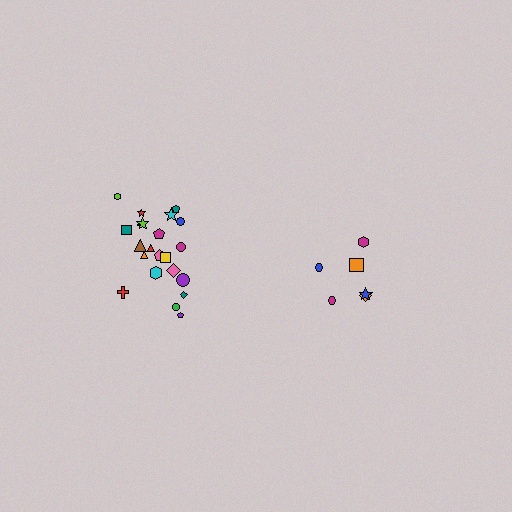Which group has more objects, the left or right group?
The left group.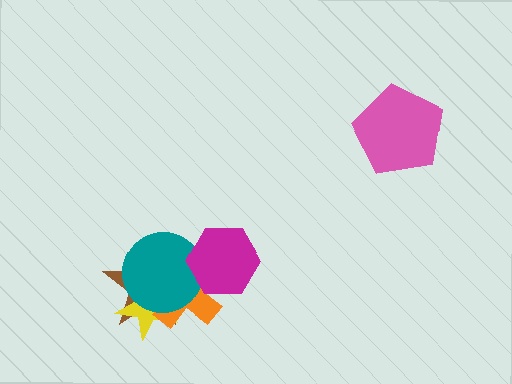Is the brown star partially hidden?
Yes, it is partially covered by another shape.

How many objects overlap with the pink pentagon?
0 objects overlap with the pink pentagon.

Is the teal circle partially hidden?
Yes, it is partially covered by another shape.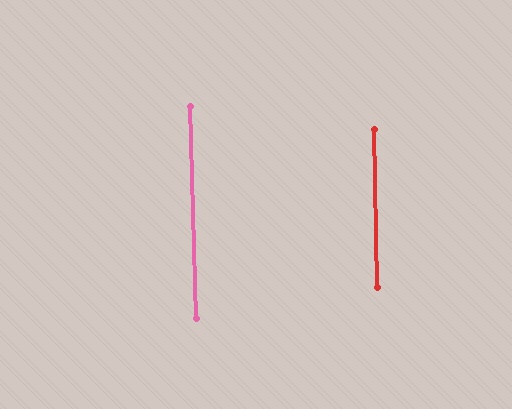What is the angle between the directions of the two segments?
Approximately 1 degree.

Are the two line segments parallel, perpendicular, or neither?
Parallel — their directions differ by only 0.7°.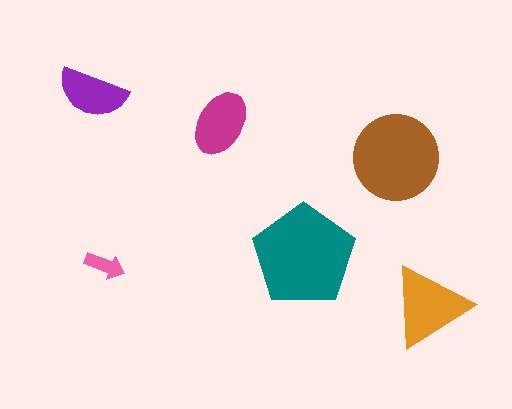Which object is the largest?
The teal pentagon.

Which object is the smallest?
The pink arrow.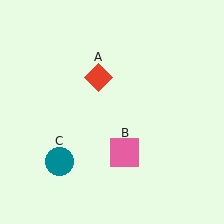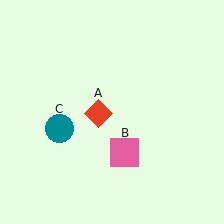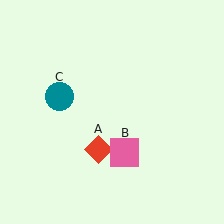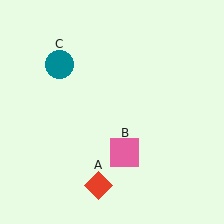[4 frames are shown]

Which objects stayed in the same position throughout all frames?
Pink square (object B) remained stationary.